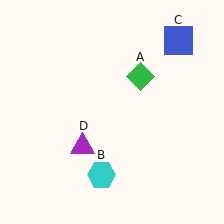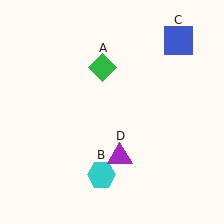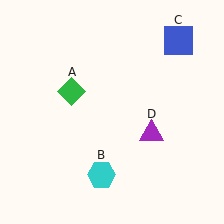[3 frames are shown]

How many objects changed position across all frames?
2 objects changed position: green diamond (object A), purple triangle (object D).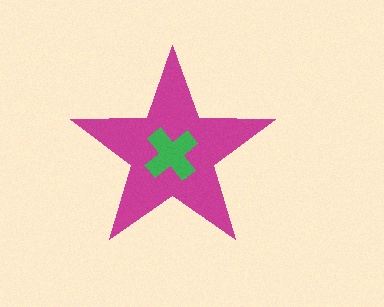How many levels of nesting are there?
2.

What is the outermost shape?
The magenta star.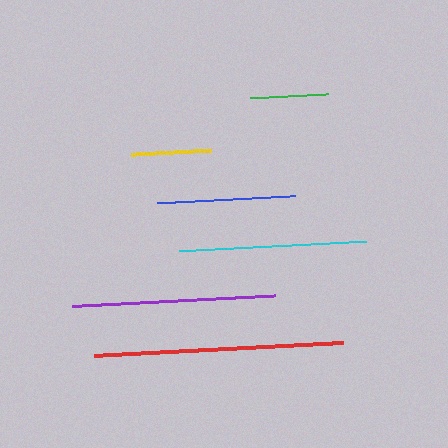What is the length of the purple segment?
The purple segment is approximately 202 pixels long.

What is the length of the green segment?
The green segment is approximately 78 pixels long.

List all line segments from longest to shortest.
From longest to shortest: red, purple, cyan, blue, yellow, green.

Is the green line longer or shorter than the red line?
The red line is longer than the green line.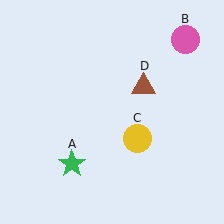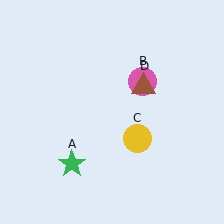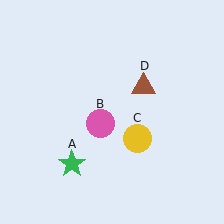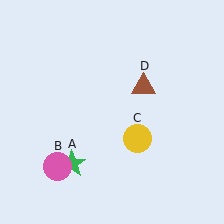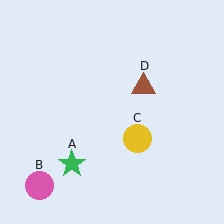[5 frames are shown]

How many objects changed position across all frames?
1 object changed position: pink circle (object B).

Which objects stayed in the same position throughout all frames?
Green star (object A) and yellow circle (object C) and brown triangle (object D) remained stationary.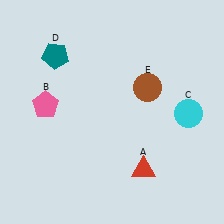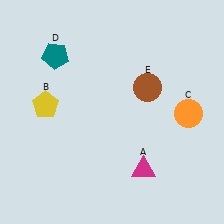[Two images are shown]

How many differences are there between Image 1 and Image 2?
There are 3 differences between the two images.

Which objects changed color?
A changed from red to magenta. B changed from pink to yellow. C changed from cyan to orange.